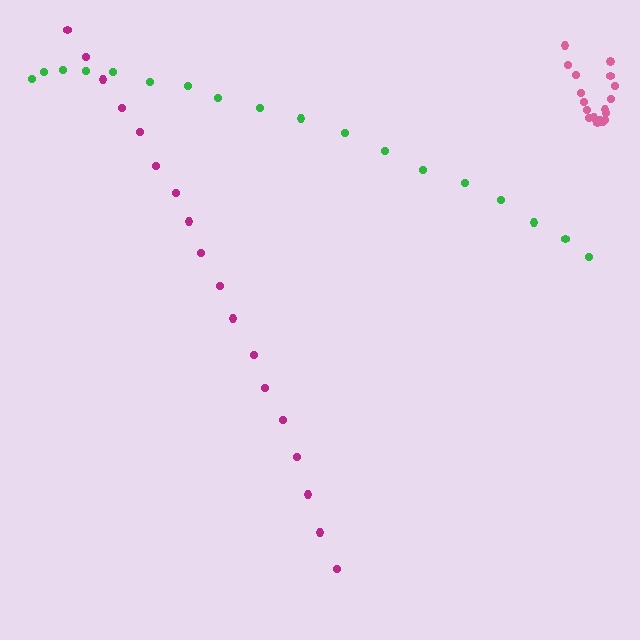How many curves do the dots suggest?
There are 3 distinct paths.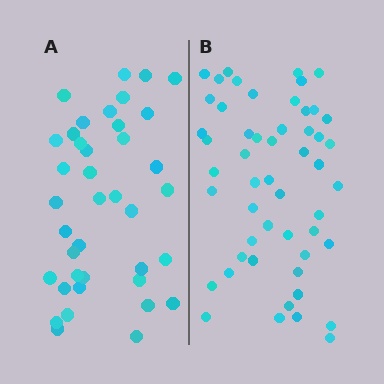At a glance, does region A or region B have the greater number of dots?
Region B (the right region) has more dots.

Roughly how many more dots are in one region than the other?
Region B has approximately 15 more dots than region A.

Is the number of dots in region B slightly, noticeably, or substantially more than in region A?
Region B has noticeably more, but not dramatically so. The ratio is roughly 1.3 to 1.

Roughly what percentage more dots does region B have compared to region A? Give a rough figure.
About 35% more.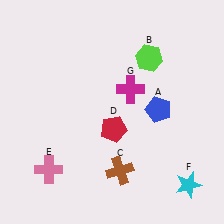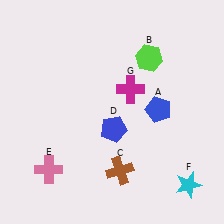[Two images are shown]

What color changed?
The pentagon (D) changed from red in Image 1 to blue in Image 2.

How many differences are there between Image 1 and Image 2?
There is 1 difference between the two images.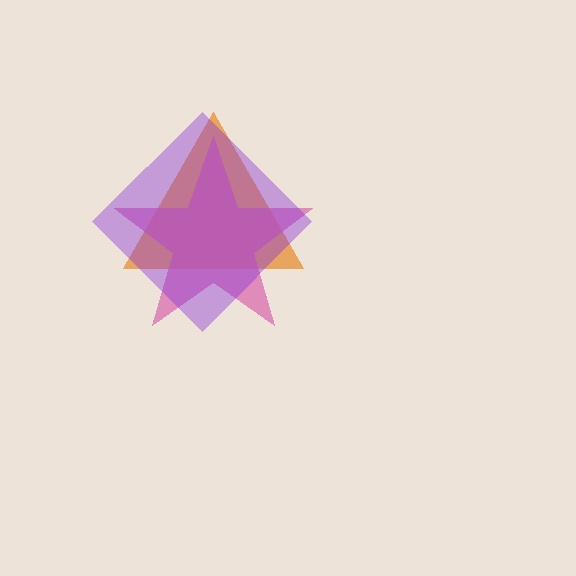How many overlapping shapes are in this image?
There are 3 overlapping shapes in the image.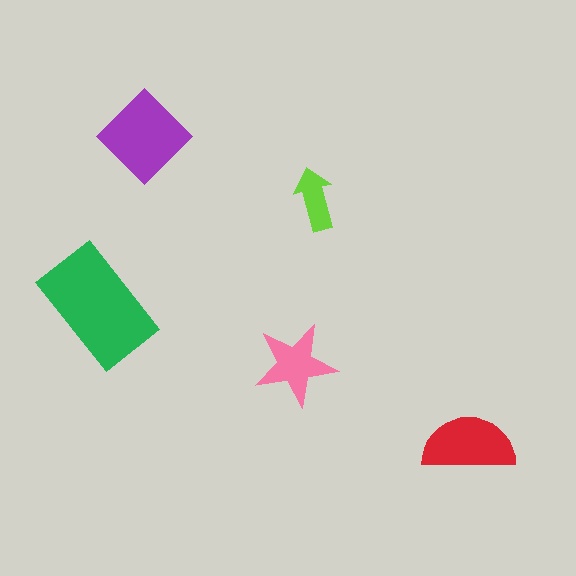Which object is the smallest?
The lime arrow.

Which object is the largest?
The green rectangle.